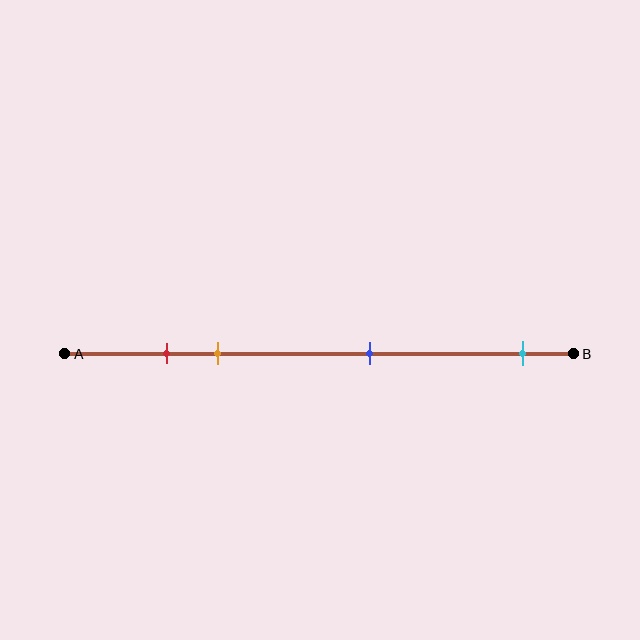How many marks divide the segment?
There are 4 marks dividing the segment.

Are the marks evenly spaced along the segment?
No, the marks are not evenly spaced.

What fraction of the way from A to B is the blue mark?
The blue mark is approximately 60% (0.6) of the way from A to B.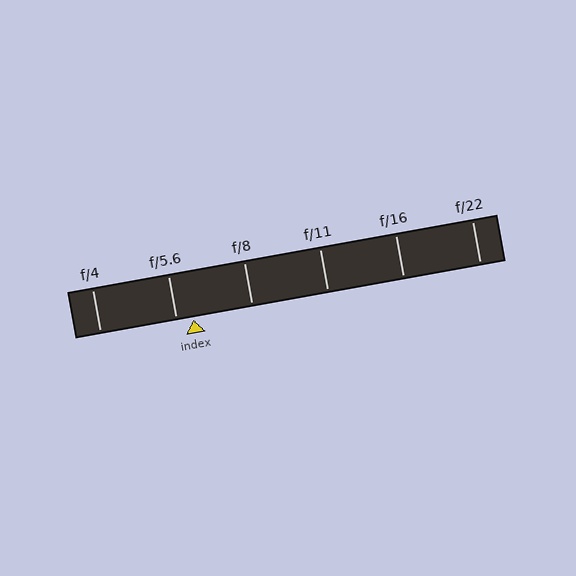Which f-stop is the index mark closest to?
The index mark is closest to f/5.6.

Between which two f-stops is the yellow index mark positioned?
The index mark is between f/5.6 and f/8.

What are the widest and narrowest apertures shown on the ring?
The widest aperture shown is f/4 and the narrowest is f/22.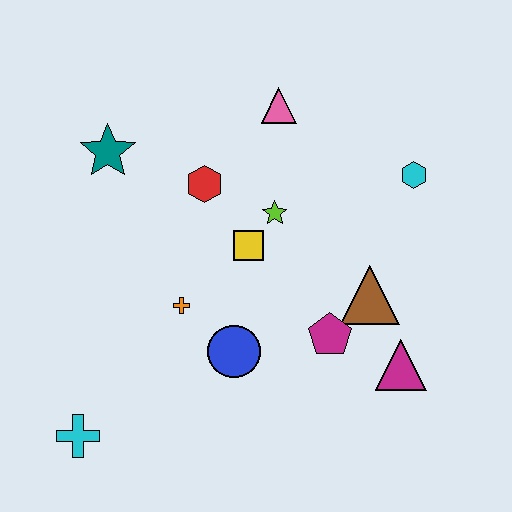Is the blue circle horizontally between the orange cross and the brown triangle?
Yes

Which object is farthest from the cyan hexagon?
The cyan cross is farthest from the cyan hexagon.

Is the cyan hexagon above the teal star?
No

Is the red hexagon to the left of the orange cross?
No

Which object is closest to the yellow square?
The lime star is closest to the yellow square.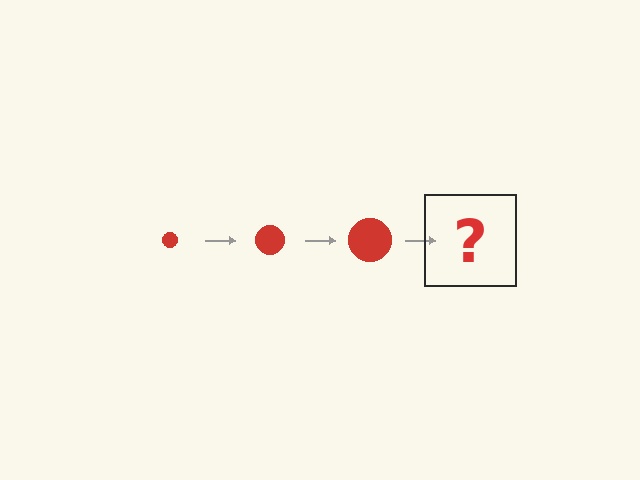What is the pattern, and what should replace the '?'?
The pattern is that the circle gets progressively larger each step. The '?' should be a red circle, larger than the previous one.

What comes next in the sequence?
The next element should be a red circle, larger than the previous one.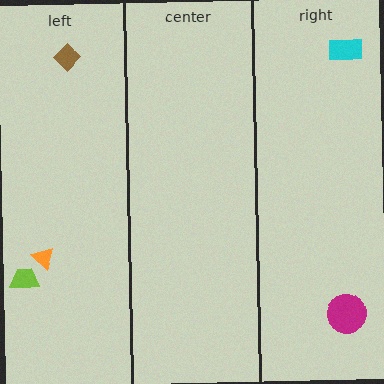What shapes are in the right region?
The cyan rectangle, the magenta circle.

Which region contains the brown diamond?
The left region.